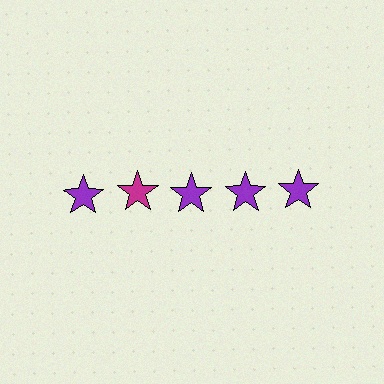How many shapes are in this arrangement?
There are 5 shapes arranged in a grid pattern.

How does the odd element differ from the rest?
It has a different color: magenta instead of purple.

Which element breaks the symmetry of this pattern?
The magenta star in the top row, second from left column breaks the symmetry. All other shapes are purple stars.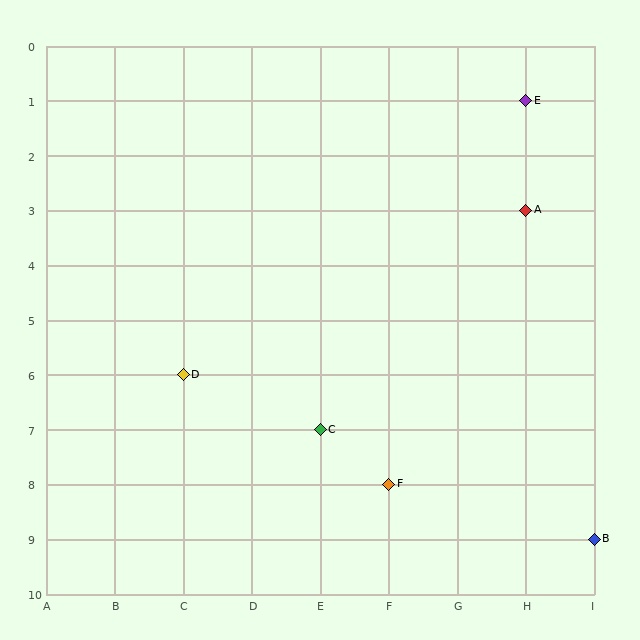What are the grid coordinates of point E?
Point E is at grid coordinates (H, 1).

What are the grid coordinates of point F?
Point F is at grid coordinates (F, 8).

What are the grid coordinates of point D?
Point D is at grid coordinates (C, 6).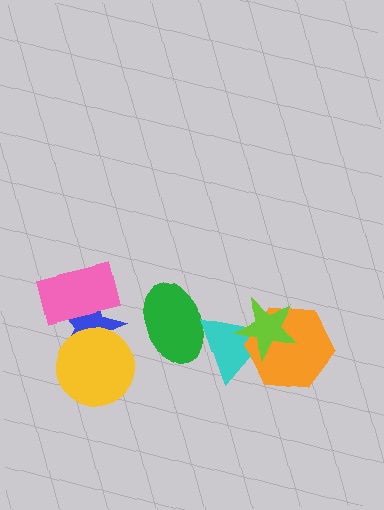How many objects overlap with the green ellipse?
1 object overlaps with the green ellipse.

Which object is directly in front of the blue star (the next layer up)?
The yellow circle is directly in front of the blue star.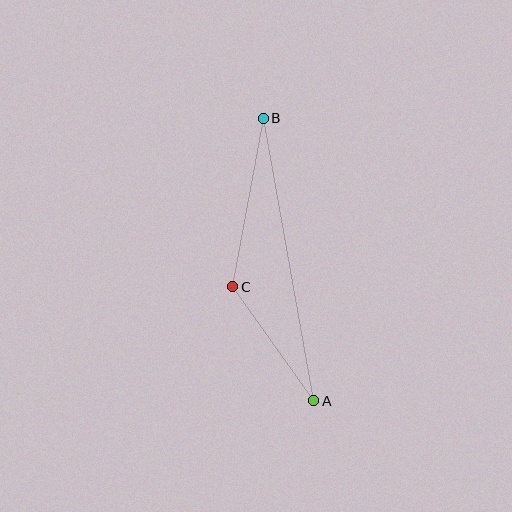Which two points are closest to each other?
Points A and C are closest to each other.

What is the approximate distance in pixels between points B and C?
The distance between B and C is approximately 171 pixels.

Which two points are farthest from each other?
Points A and B are farthest from each other.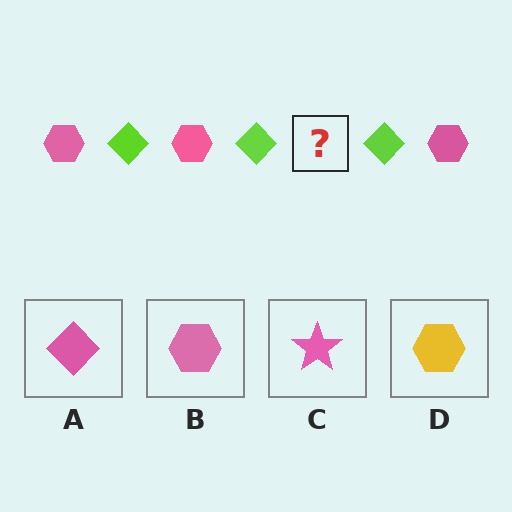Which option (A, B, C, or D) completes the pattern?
B.